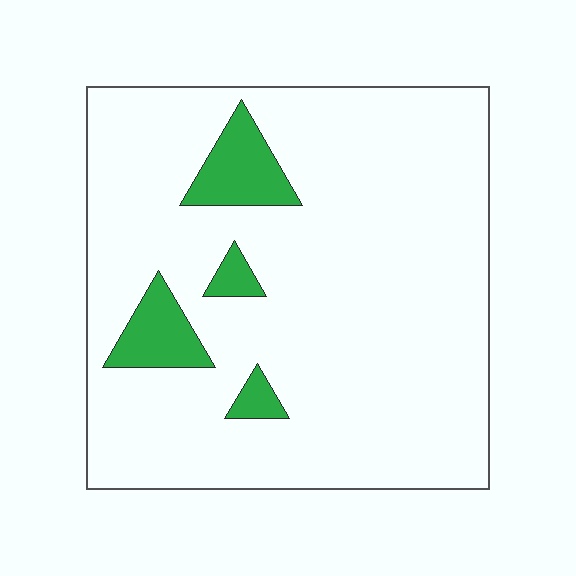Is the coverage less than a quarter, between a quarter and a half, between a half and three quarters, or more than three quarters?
Less than a quarter.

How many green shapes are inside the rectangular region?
4.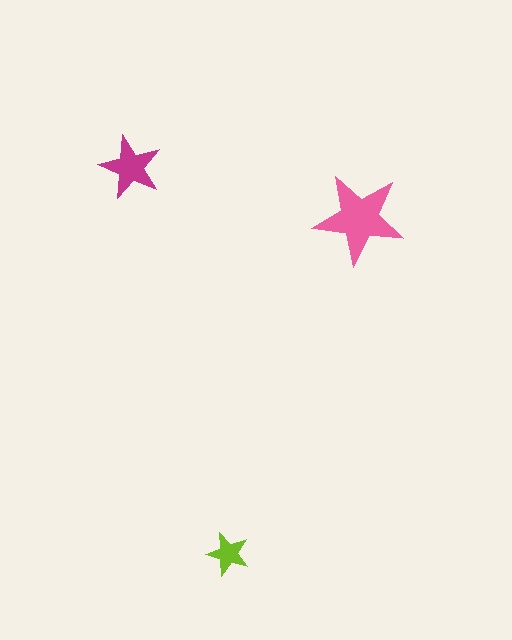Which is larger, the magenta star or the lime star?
The magenta one.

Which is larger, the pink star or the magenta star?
The pink one.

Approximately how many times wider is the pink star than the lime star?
About 2 times wider.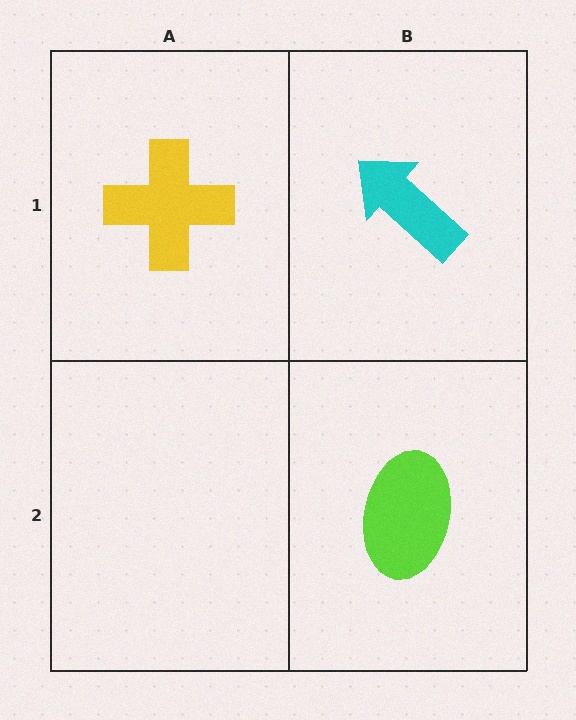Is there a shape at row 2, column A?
No, that cell is empty.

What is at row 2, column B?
A lime ellipse.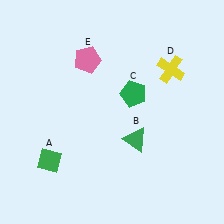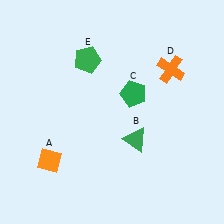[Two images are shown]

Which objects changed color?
A changed from green to orange. D changed from yellow to orange. E changed from pink to green.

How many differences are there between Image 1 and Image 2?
There are 3 differences between the two images.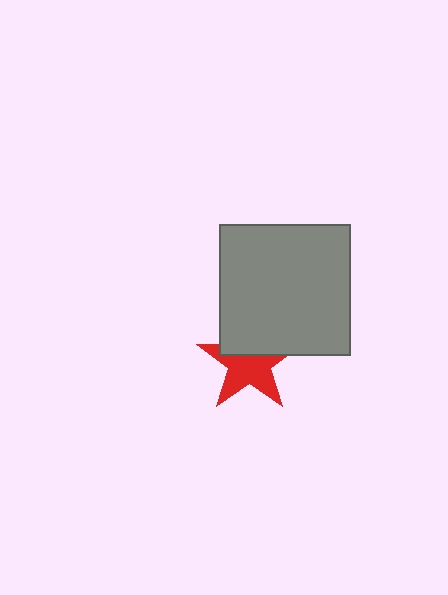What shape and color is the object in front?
The object in front is a gray square.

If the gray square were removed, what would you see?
You would see the complete red star.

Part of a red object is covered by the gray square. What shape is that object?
It is a star.